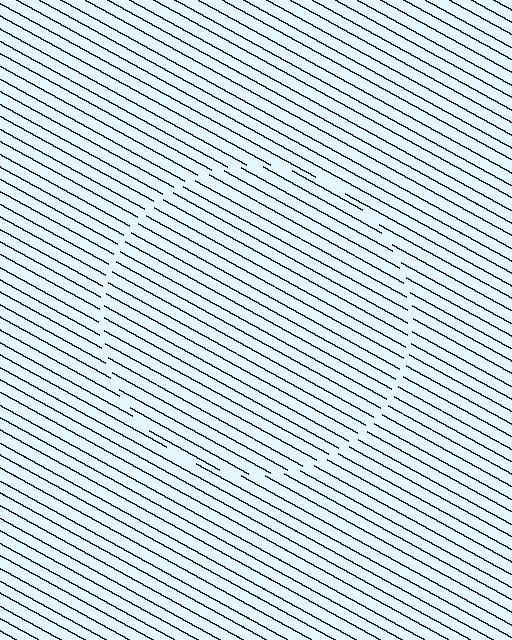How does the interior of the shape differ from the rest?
The interior of the shape contains the same grating, shifted by half a period — the contour is defined by the phase discontinuity where line-ends from the inner and outer gratings abut.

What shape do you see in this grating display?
An illusory circle. The interior of the shape contains the same grating, shifted by half a period — the contour is defined by the phase discontinuity where line-ends from the inner and outer gratings abut.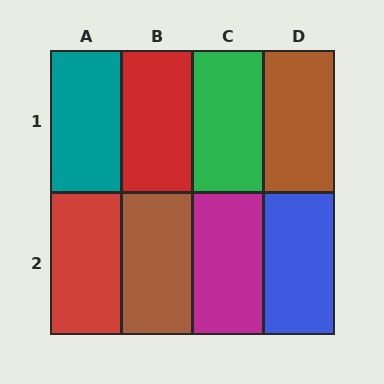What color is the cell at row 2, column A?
Red.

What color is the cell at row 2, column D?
Blue.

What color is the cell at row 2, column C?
Magenta.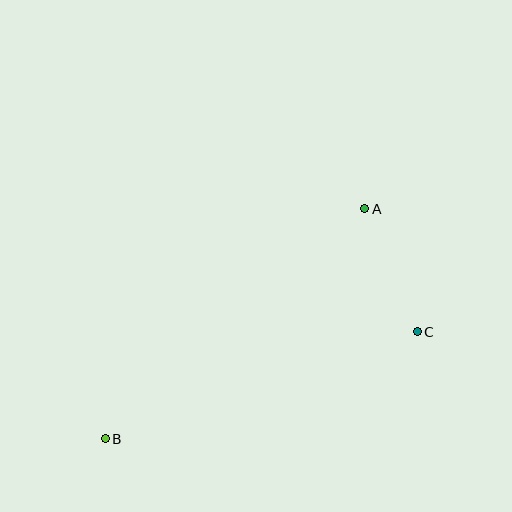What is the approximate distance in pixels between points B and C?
The distance between B and C is approximately 329 pixels.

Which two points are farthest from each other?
Points A and B are farthest from each other.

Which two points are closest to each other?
Points A and C are closest to each other.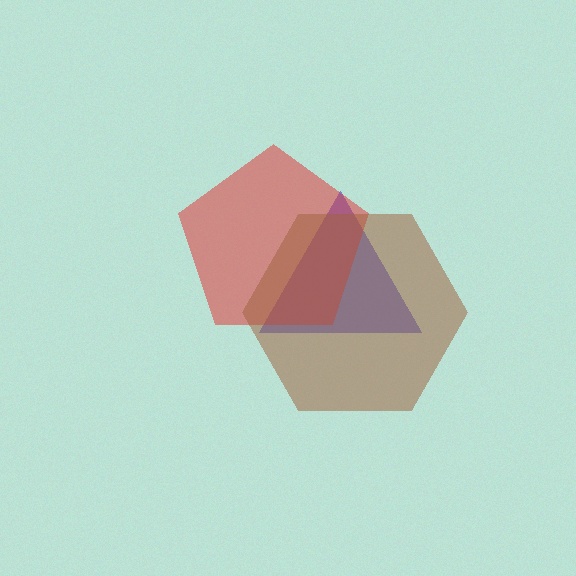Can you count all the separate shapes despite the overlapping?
Yes, there are 3 separate shapes.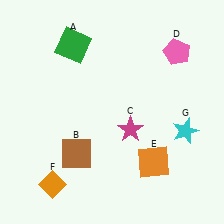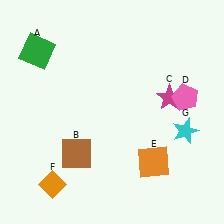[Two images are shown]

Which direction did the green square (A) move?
The green square (A) moved left.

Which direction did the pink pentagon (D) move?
The pink pentagon (D) moved down.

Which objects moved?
The objects that moved are: the green square (A), the magenta star (C), the pink pentagon (D).